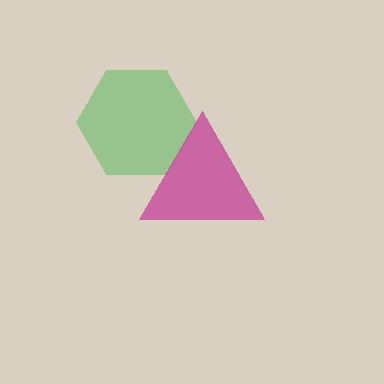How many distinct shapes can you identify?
There are 2 distinct shapes: a green hexagon, a magenta triangle.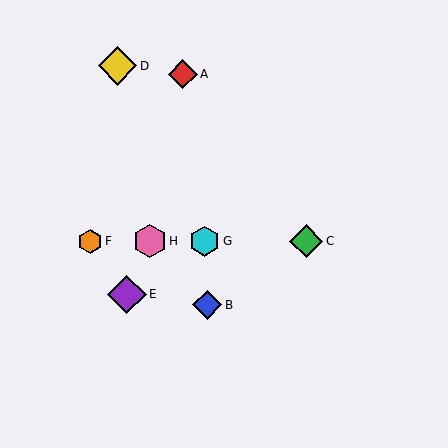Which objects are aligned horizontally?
Objects C, F, G, H are aligned horizontally.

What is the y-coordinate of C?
Object C is at y≈241.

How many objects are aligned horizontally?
4 objects (C, F, G, H) are aligned horizontally.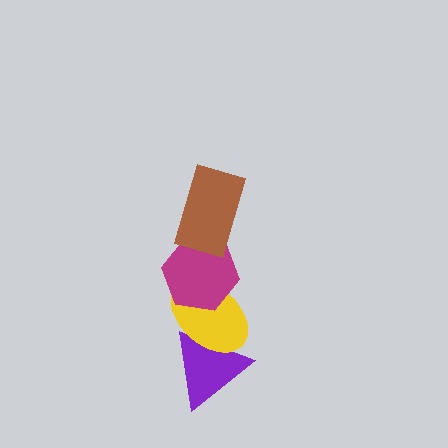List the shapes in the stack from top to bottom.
From top to bottom: the brown rectangle, the magenta hexagon, the yellow ellipse, the purple triangle.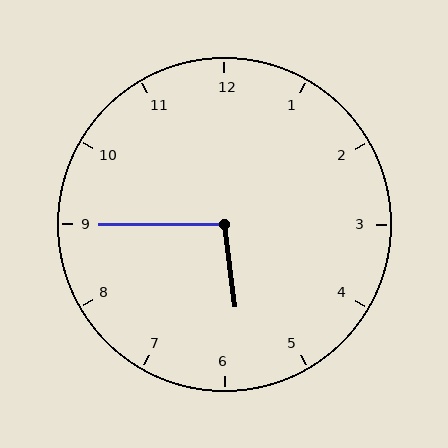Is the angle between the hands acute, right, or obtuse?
It is obtuse.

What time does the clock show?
5:45.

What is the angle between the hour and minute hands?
Approximately 98 degrees.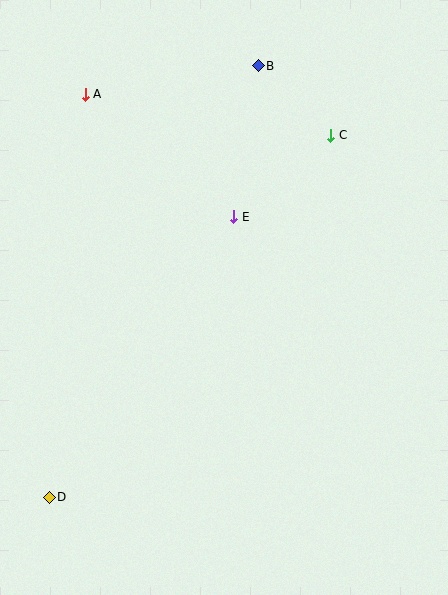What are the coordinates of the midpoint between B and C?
The midpoint between B and C is at (294, 100).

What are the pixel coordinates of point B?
Point B is at (258, 66).